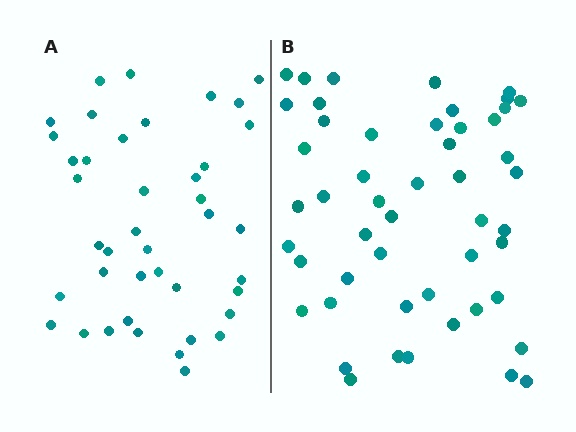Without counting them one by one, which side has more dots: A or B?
Region B (the right region) has more dots.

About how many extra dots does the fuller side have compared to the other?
Region B has roughly 8 or so more dots than region A.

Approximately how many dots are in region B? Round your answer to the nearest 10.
About 50 dots.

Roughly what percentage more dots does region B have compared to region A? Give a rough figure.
About 20% more.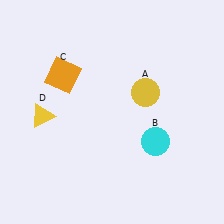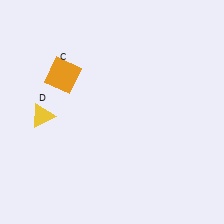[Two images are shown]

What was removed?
The cyan circle (B), the yellow circle (A) were removed in Image 2.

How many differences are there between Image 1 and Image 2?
There are 2 differences between the two images.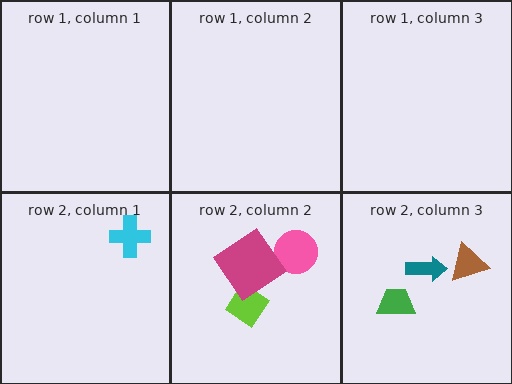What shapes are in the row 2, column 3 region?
The teal arrow, the green trapezoid, the brown triangle.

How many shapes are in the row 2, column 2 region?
3.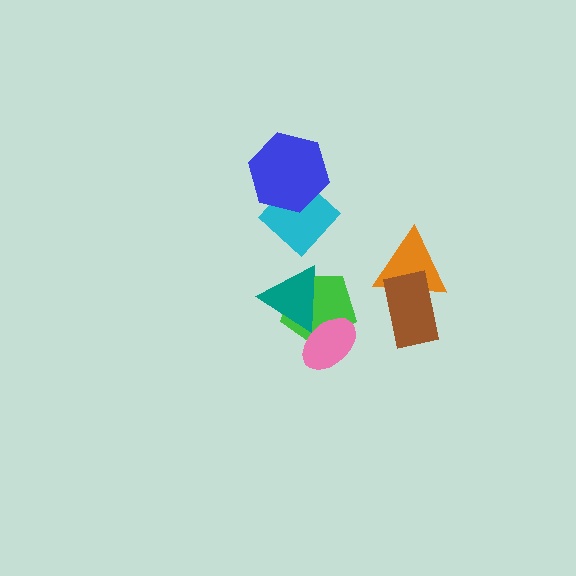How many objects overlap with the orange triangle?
1 object overlaps with the orange triangle.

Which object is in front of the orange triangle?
The brown rectangle is in front of the orange triangle.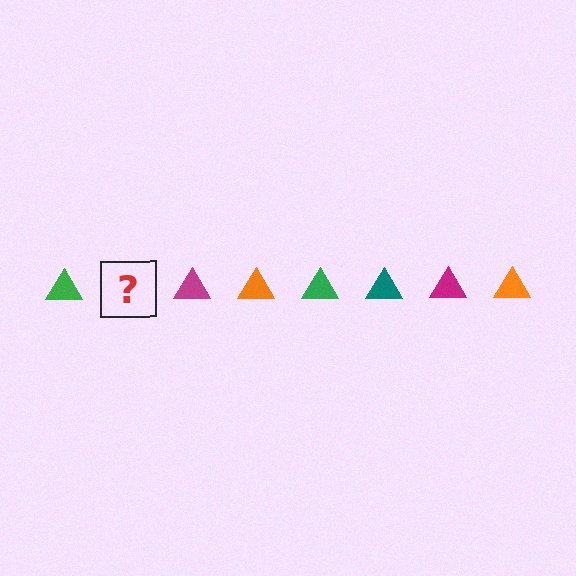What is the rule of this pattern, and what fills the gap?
The rule is that the pattern cycles through green, teal, magenta, orange triangles. The gap should be filled with a teal triangle.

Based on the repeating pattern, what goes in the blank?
The blank should be a teal triangle.